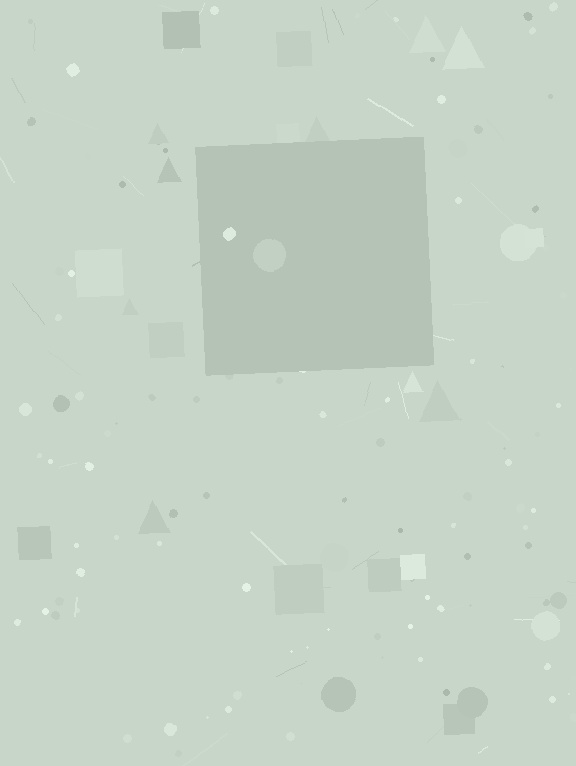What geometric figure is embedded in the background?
A square is embedded in the background.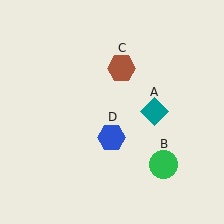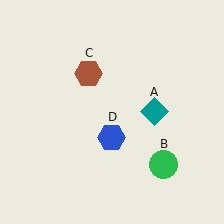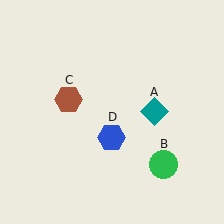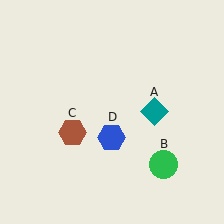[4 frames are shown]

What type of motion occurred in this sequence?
The brown hexagon (object C) rotated counterclockwise around the center of the scene.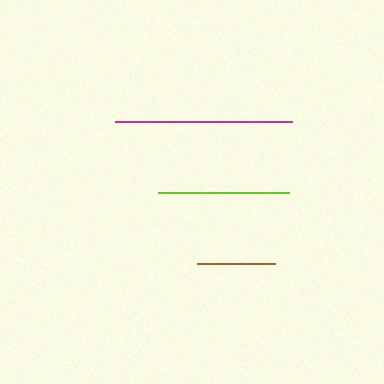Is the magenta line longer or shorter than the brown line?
The magenta line is longer than the brown line.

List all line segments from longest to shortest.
From longest to shortest: magenta, lime, brown.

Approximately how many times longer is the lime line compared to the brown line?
The lime line is approximately 1.7 times the length of the brown line.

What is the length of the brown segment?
The brown segment is approximately 77 pixels long.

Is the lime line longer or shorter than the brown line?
The lime line is longer than the brown line.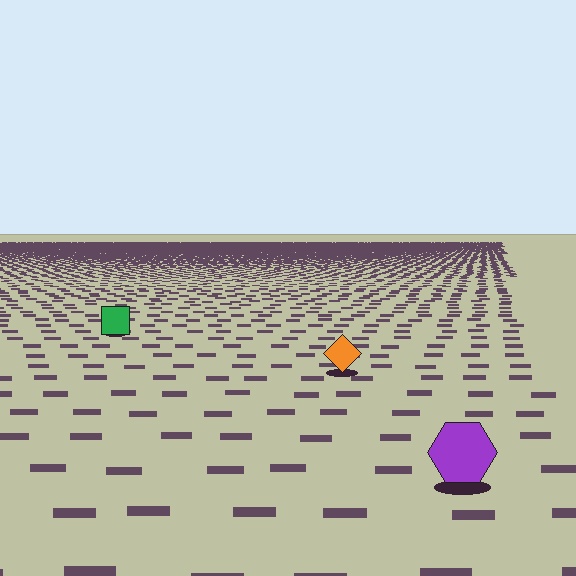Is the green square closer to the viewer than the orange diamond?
No. The orange diamond is closer — you can tell from the texture gradient: the ground texture is coarser near it.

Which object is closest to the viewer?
The purple hexagon is closest. The texture marks near it are larger and more spread out.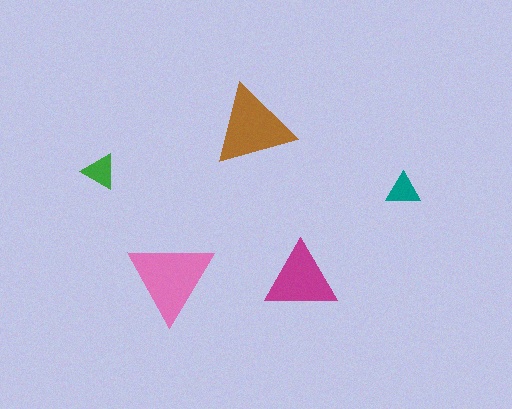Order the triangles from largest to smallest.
the pink one, the brown one, the magenta one, the green one, the teal one.